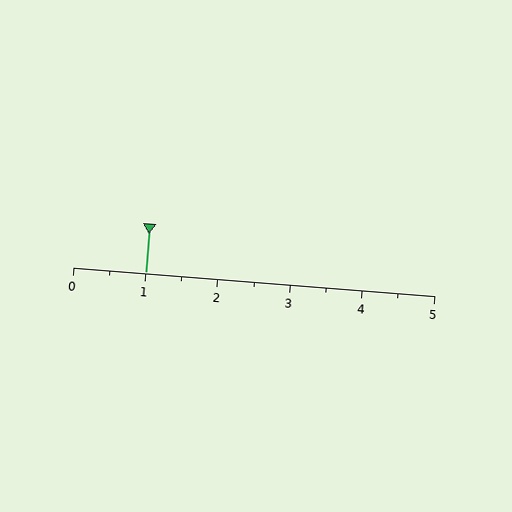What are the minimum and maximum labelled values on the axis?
The axis runs from 0 to 5.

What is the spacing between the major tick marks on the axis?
The major ticks are spaced 1 apart.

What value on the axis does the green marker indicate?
The marker indicates approximately 1.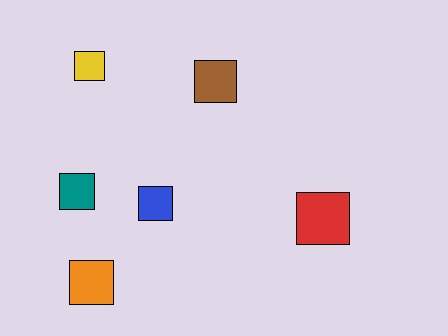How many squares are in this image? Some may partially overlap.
There are 6 squares.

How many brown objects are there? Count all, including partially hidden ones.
There is 1 brown object.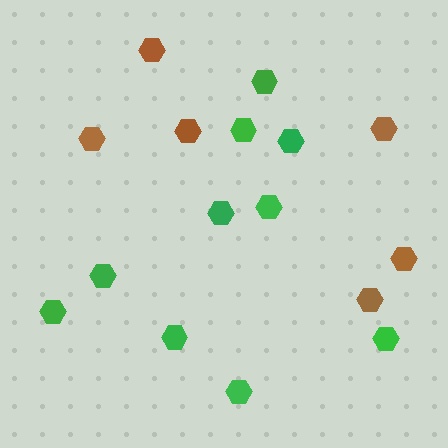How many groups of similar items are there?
There are 2 groups: one group of brown hexagons (6) and one group of green hexagons (10).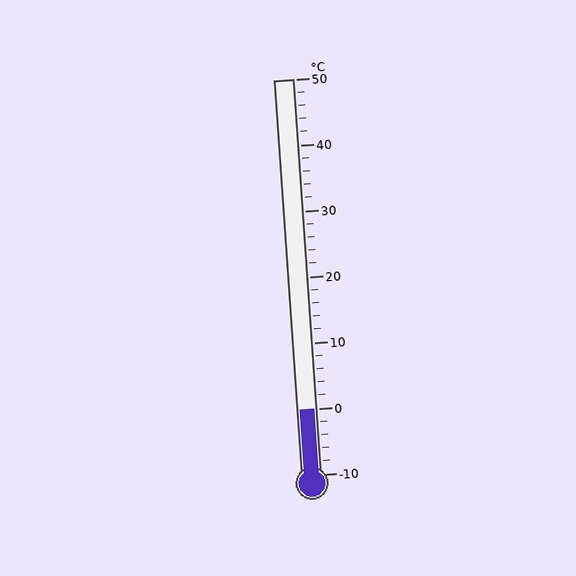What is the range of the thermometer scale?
The thermometer scale ranges from -10°C to 50°C.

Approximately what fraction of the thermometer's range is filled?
The thermometer is filled to approximately 15% of its range.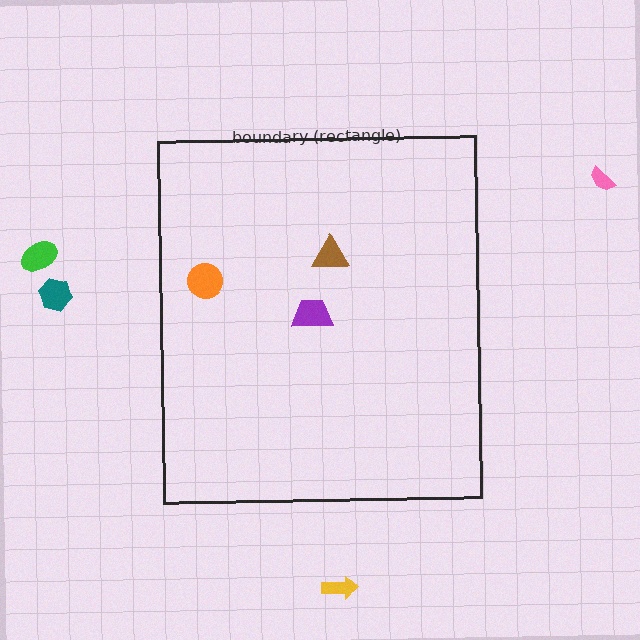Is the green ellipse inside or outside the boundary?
Outside.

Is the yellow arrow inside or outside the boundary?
Outside.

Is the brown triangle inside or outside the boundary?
Inside.